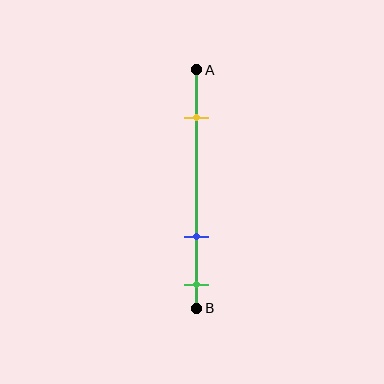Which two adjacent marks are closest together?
The blue and green marks are the closest adjacent pair.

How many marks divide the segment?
There are 3 marks dividing the segment.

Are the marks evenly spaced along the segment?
No, the marks are not evenly spaced.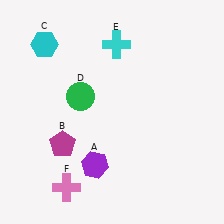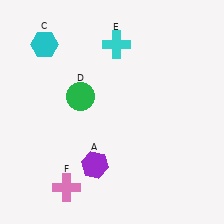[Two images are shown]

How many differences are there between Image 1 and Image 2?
There is 1 difference between the two images.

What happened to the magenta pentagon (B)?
The magenta pentagon (B) was removed in Image 2. It was in the bottom-left area of Image 1.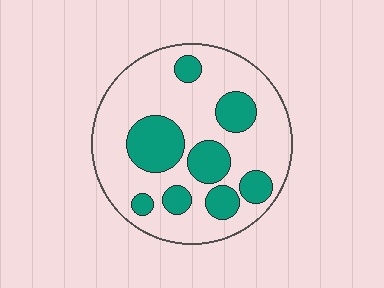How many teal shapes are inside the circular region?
8.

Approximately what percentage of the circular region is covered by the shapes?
Approximately 30%.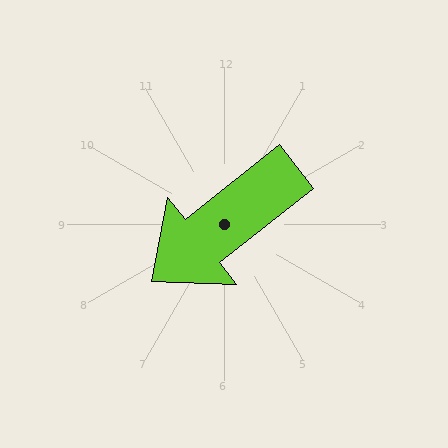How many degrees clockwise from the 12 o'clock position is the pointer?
Approximately 232 degrees.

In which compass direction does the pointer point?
Southwest.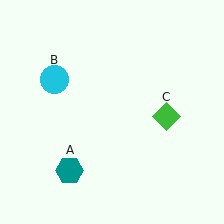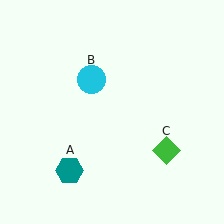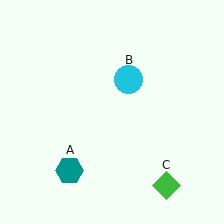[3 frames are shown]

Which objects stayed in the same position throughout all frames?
Teal hexagon (object A) remained stationary.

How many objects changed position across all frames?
2 objects changed position: cyan circle (object B), green diamond (object C).